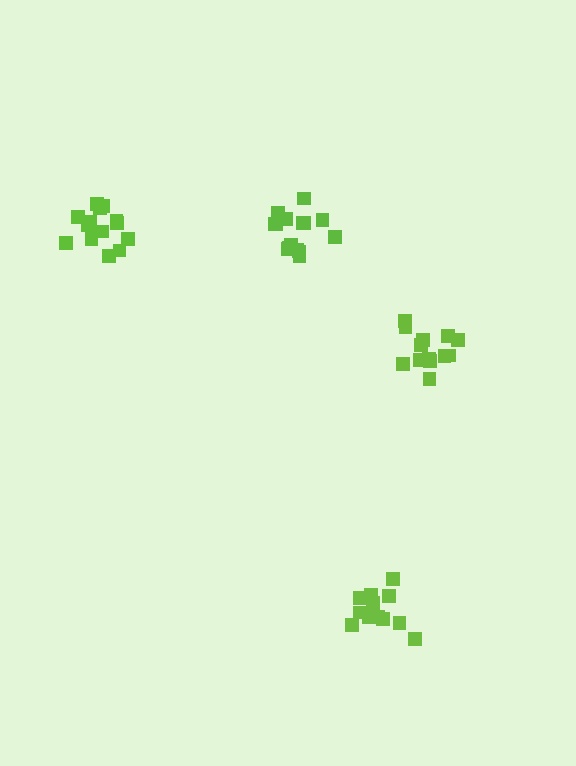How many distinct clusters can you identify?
There are 4 distinct clusters.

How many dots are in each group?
Group 1: 13 dots, Group 2: 13 dots, Group 3: 15 dots, Group 4: 14 dots (55 total).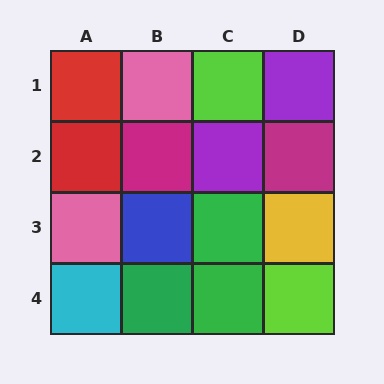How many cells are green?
3 cells are green.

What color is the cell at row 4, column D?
Lime.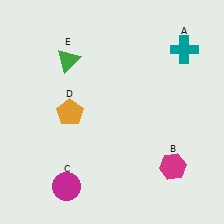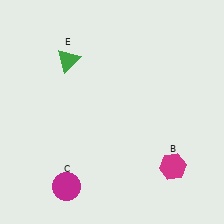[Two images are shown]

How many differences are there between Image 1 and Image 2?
There are 2 differences between the two images.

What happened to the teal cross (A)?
The teal cross (A) was removed in Image 2. It was in the top-right area of Image 1.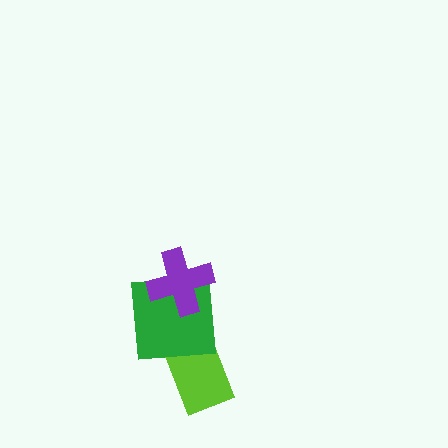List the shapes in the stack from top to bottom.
From top to bottom: the purple cross, the green square, the lime rectangle.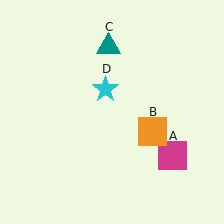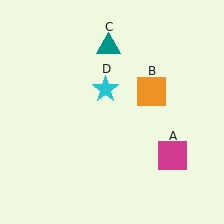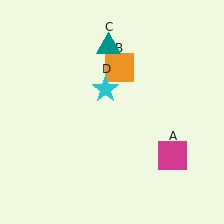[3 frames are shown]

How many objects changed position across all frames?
1 object changed position: orange square (object B).